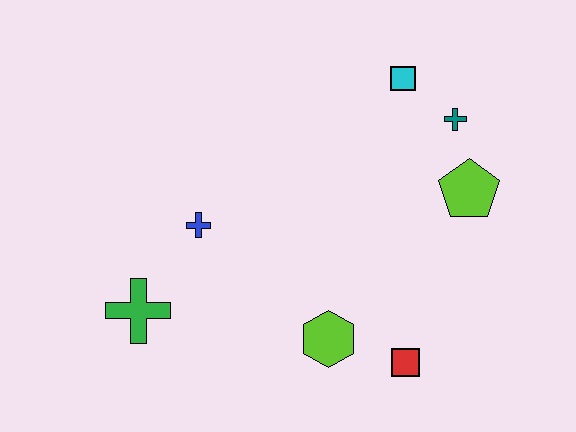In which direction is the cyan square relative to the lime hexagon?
The cyan square is above the lime hexagon.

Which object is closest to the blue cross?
The green cross is closest to the blue cross.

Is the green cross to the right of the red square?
No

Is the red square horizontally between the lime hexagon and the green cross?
No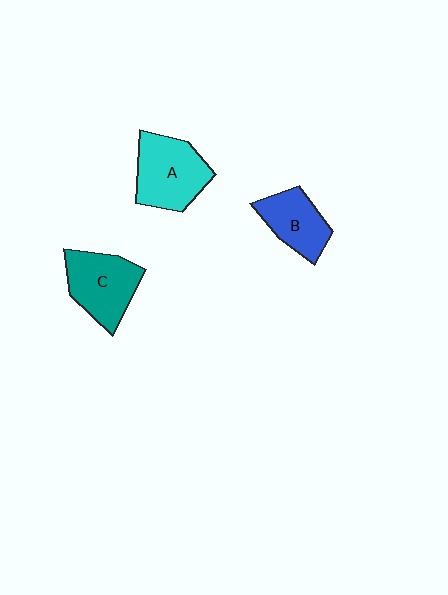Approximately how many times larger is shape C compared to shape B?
Approximately 1.3 times.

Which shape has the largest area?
Shape A (cyan).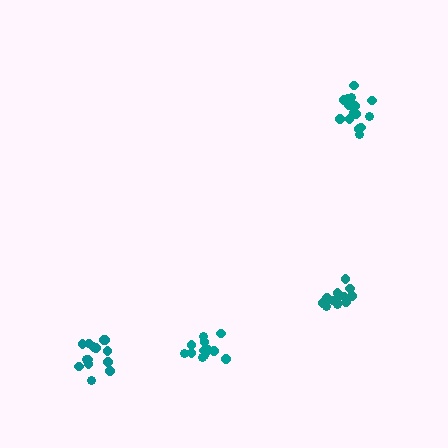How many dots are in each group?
Group 1: 13 dots, Group 2: 12 dots, Group 3: 16 dots, Group 4: 15 dots (56 total).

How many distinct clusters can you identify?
There are 4 distinct clusters.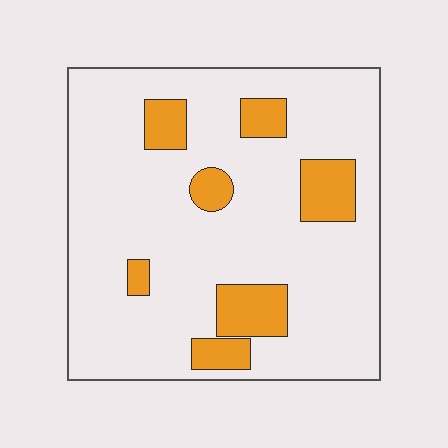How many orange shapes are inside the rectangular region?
7.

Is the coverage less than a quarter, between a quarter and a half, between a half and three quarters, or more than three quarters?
Less than a quarter.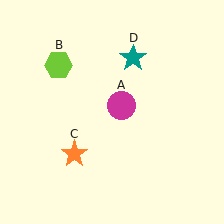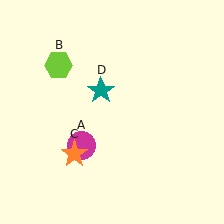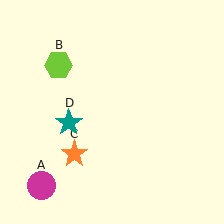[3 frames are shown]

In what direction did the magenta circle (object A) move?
The magenta circle (object A) moved down and to the left.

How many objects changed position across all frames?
2 objects changed position: magenta circle (object A), teal star (object D).